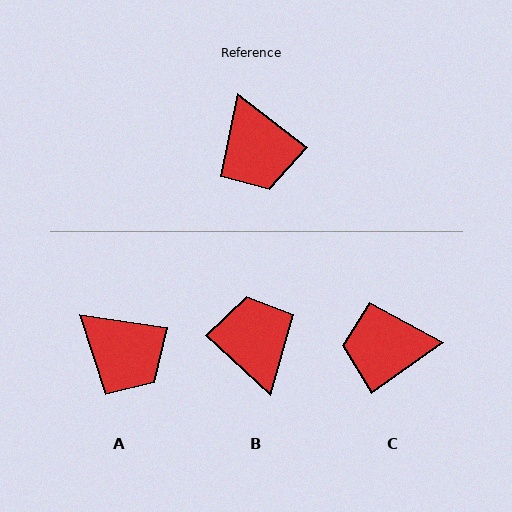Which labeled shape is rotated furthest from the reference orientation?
B, about 176 degrees away.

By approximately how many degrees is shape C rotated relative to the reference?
Approximately 107 degrees clockwise.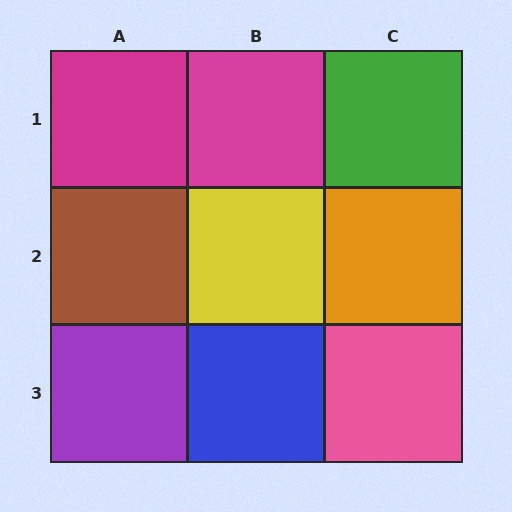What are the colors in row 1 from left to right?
Magenta, magenta, green.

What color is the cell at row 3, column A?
Purple.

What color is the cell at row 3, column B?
Blue.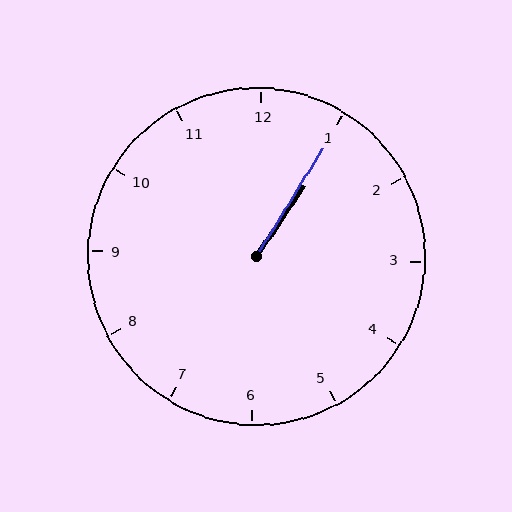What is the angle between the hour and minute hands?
Approximately 2 degrees.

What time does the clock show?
1:05.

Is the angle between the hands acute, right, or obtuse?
It is acute.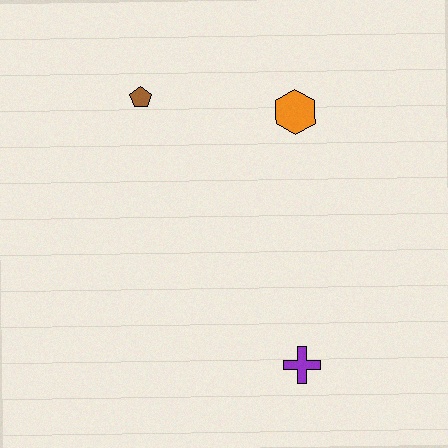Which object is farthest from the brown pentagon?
The purple cross is farthest from the brown pentagon.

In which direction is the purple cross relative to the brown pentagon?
The purple cross is below the brown pentagon.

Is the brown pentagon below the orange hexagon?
No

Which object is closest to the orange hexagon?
The brown pentagon is closest to the orange hexagon.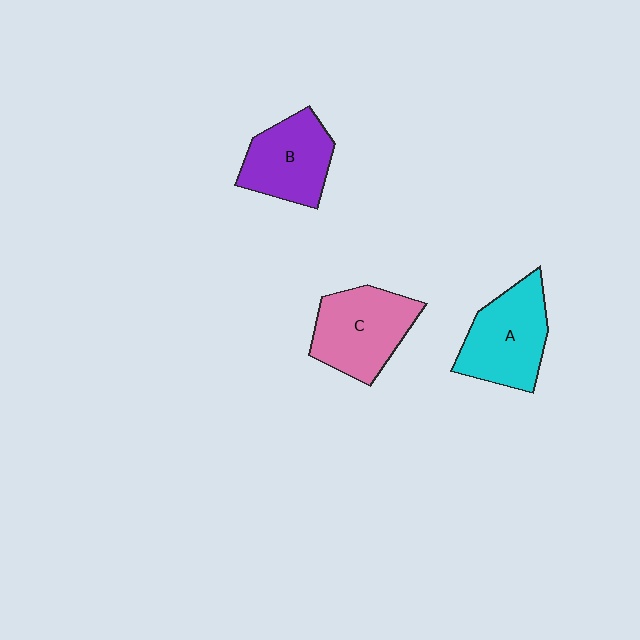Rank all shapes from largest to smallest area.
From largest to smallest: A (cyan), C (pink), B (purple).